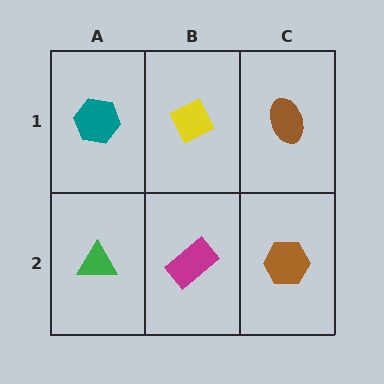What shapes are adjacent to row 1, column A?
A green triangle (row 2, column A), a yellow diamond (row 1, column B).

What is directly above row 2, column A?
A teal hexagon.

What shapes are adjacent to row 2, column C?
A brown ellipse (row 1, column C), a magenta rectangle (row 2, column B).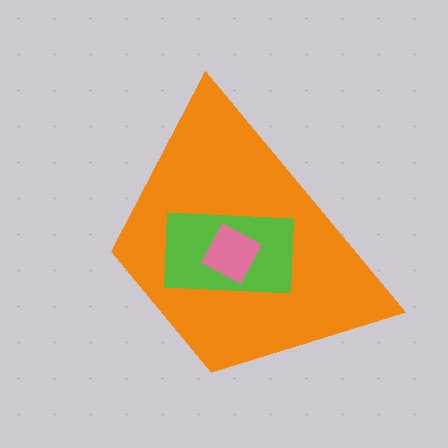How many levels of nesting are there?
3.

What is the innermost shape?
The pink square.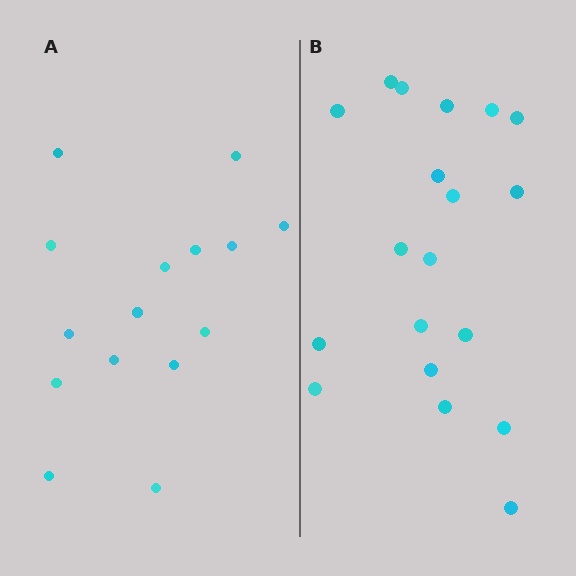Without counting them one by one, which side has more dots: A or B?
Region B (the right region) has more dots.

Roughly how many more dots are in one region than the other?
Region B has about 4 more dots than region A.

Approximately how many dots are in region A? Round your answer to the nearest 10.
About 20 dots. (The exact count is 15, which rounds to 20.)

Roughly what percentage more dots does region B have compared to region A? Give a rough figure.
About 25% more.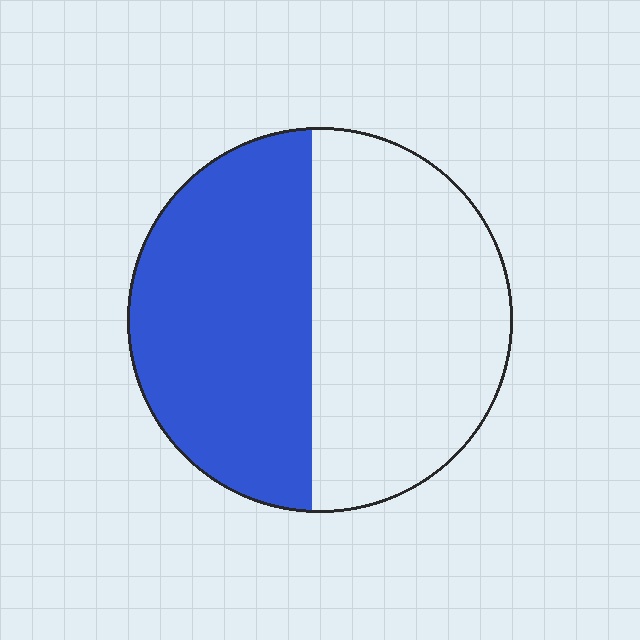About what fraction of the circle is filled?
About one half (1/2).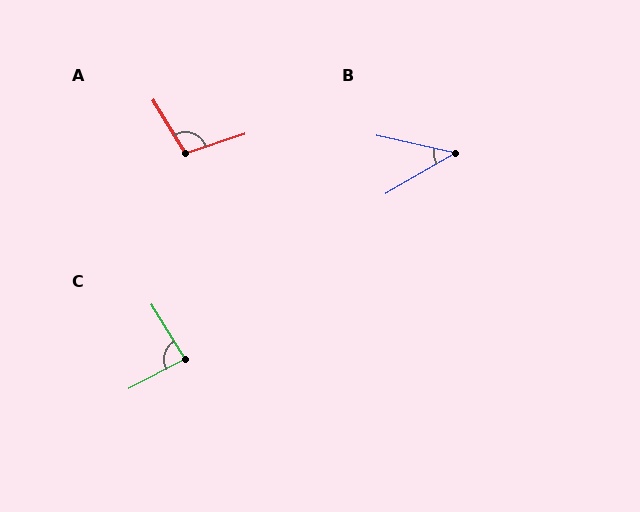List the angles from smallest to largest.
B (43°), C (86°), A (103°).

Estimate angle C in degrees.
Approximately 86 degrees.